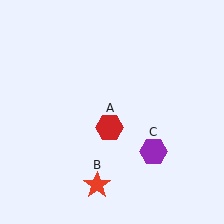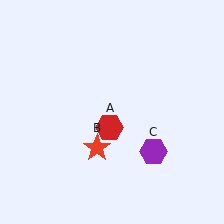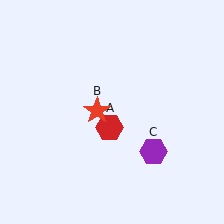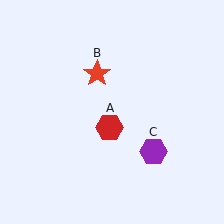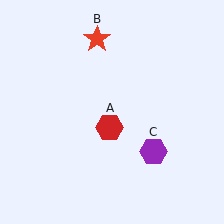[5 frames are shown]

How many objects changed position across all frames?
1 object changed position: red star (object B).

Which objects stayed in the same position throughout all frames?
Red hexagon (object A) and purple hexagon (object C) remained stationary.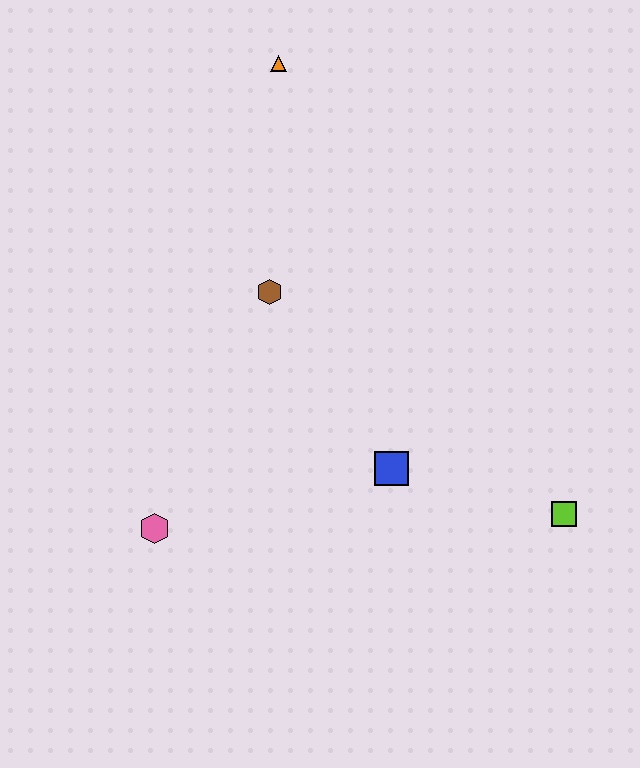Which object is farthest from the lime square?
The orange triangle is farthest from the lime square.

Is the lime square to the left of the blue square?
No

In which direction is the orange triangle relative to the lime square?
The orange triangle is above the lime square.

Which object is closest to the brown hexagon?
The blue square is closest to the brown hexagon.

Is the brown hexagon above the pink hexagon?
Yes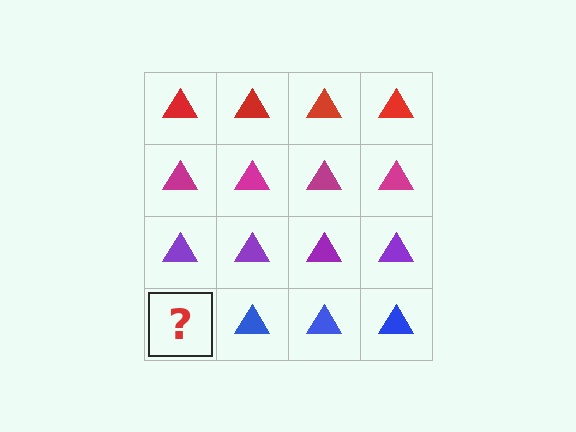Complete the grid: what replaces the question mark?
The question mark should be replaced with a blue triangle.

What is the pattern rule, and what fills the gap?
The rule is that each row has a consistent color. The gap should be filled with a blue triangle.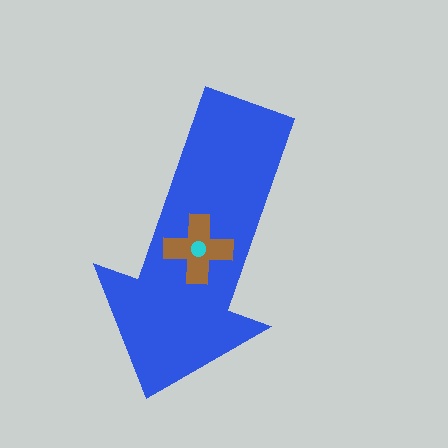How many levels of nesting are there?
3.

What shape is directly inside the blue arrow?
The brown cross.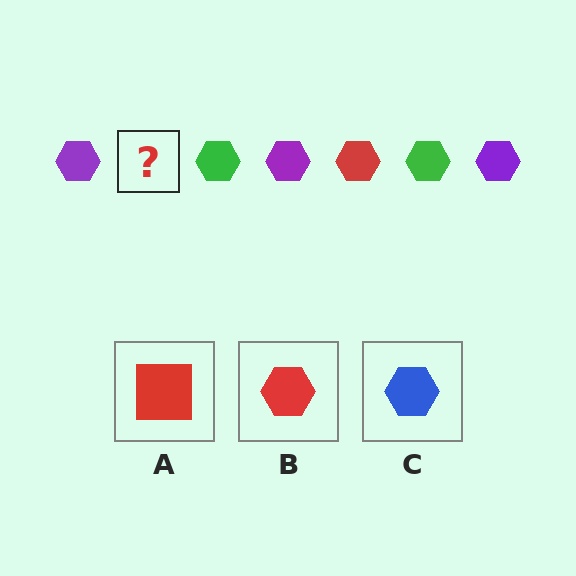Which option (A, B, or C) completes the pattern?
B.